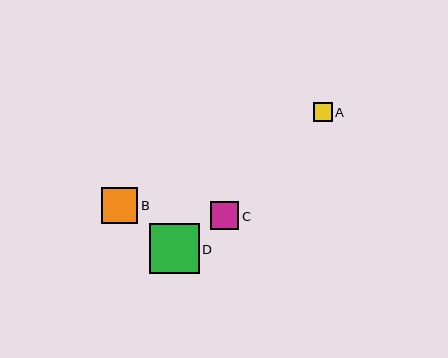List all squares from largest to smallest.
From largest to smallest: D, B, C, A.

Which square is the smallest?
Square A is the smallest with a size of approximately 19 pixels.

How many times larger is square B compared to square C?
Square B is approximately 1.3 times the size of square C.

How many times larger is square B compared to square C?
Square B is approximately 1.3 times the size of square C.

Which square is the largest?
Square D is the largest with a size of approximately 49 pixels.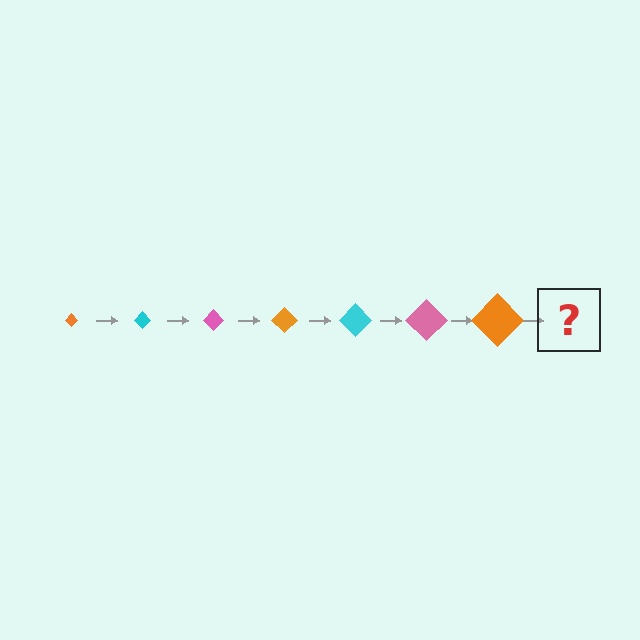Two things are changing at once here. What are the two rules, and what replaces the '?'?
The two rules are that the diamond grows larger each step and the color cycles through orange, cyan, and pink. The '?' should be a cyan diamond, larger than the previous one.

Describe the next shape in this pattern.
It should be a cyan diamond, larger than the previous one.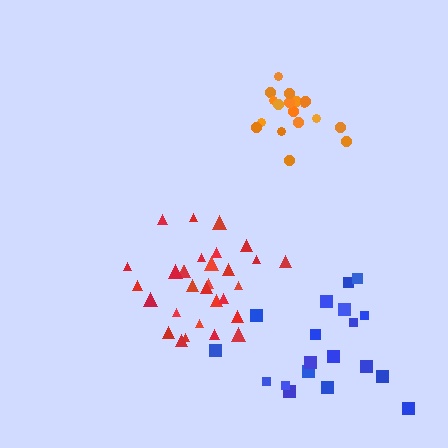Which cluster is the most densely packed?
Orange.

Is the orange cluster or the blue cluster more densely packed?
Orange.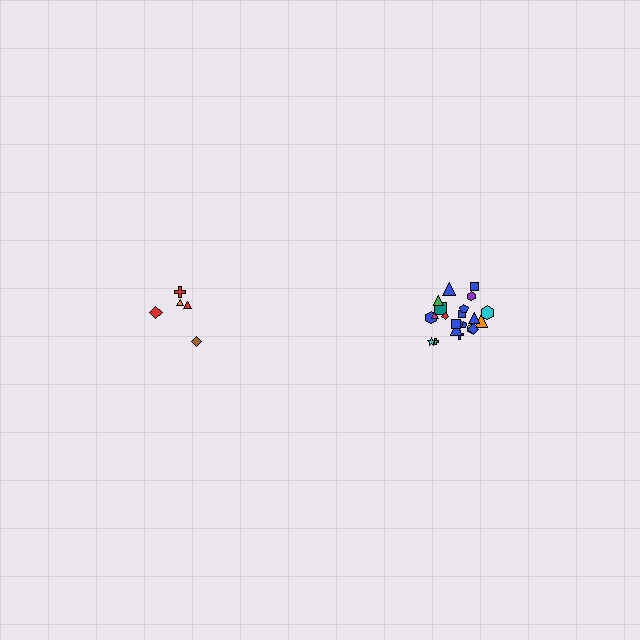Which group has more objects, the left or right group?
The right group.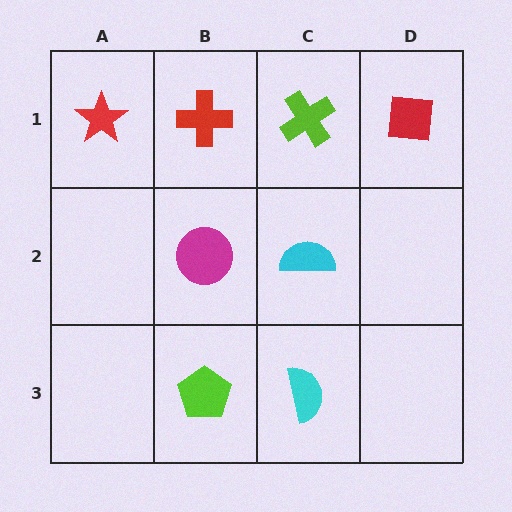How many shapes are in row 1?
4 shapes.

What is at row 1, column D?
A red square.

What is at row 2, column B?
A magenta circle.